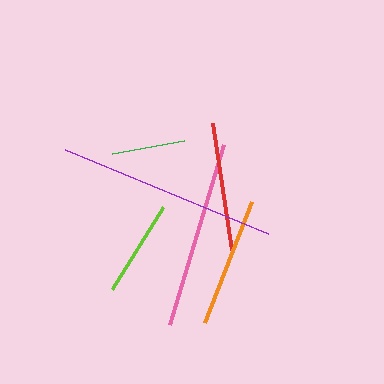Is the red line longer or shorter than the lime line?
The red line is longer than the lime line.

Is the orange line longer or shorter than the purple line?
The purple line is longer than the orange line.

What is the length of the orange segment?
The orange segment is approximately 130 pixels long.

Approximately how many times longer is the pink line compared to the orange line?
The pink line is approximately 1.5 times the length of the orange line.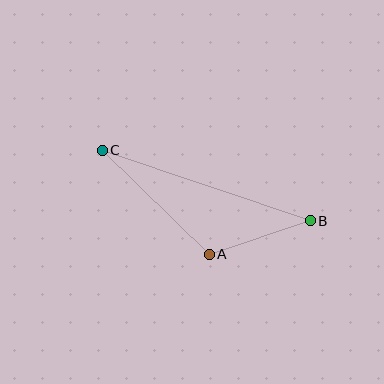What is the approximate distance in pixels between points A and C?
The distance between A and C is approximately 150 pixels.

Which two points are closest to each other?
Points A and B are closest to each other.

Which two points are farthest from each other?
Points B and C are farthest from each other.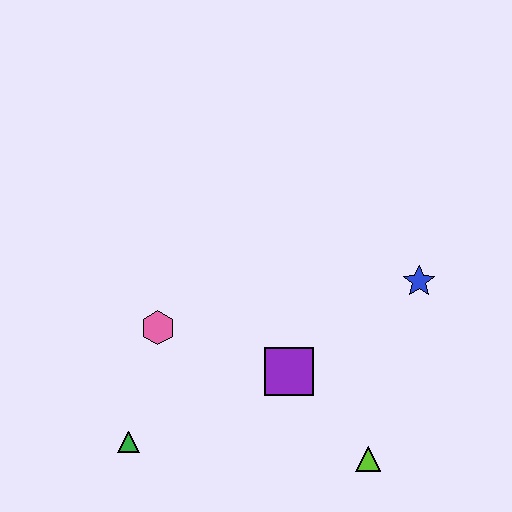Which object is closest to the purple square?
The lime triangle is closest to the purple square.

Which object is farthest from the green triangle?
The blue star is farthest from the green triangle.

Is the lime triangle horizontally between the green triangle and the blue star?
Yes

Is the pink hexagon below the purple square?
No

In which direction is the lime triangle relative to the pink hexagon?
The lime triangle is to the right of the pink hexagon.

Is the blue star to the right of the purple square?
Yes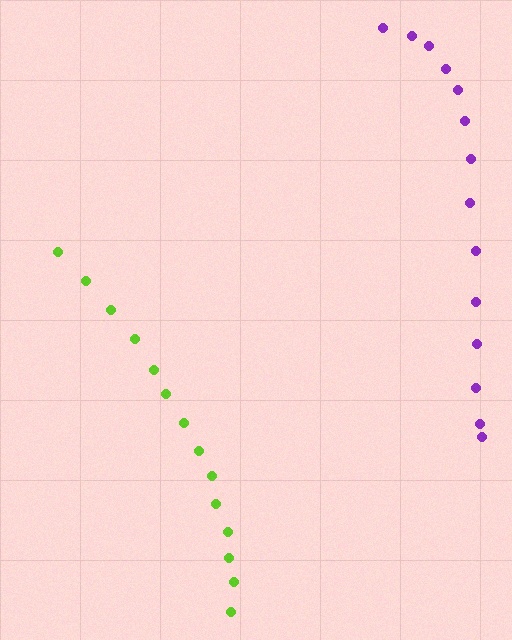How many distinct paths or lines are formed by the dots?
There are 2 distinct paths.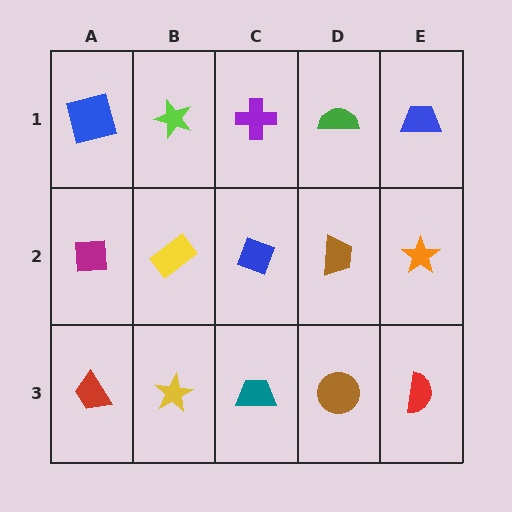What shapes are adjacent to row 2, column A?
A blue square (row 1, column A), a red trapezoid (row 3, column A), a yellow rectangle (row 2, column B).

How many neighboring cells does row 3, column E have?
2.